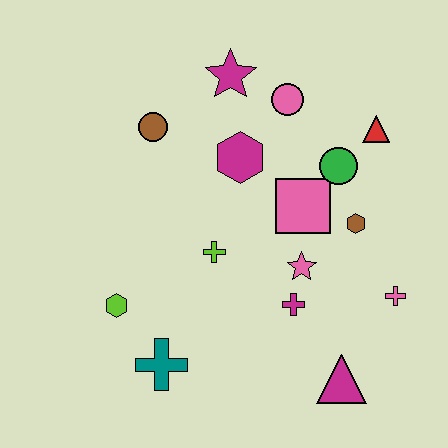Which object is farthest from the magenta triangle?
The magenta star is farthest from the magenta triangle.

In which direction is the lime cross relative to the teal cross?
The lime cross is above the teal cross.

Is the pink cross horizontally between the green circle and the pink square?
No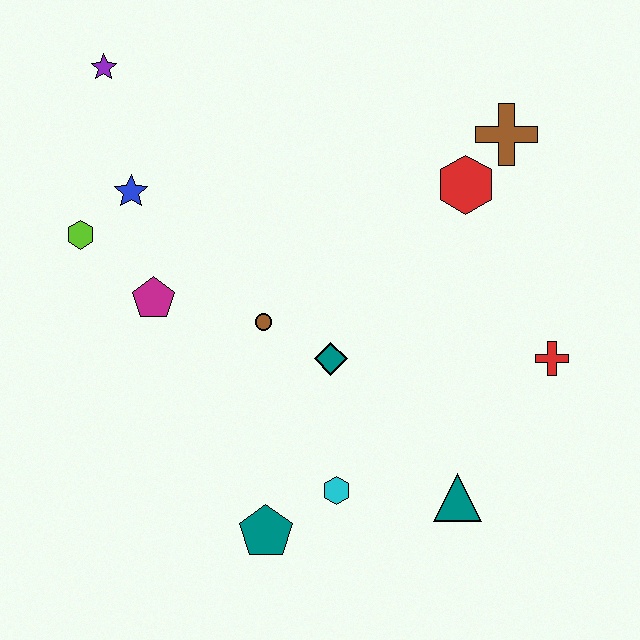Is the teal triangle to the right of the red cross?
No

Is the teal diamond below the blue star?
Yes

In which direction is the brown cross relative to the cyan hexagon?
The brown cross is above the cyan hexagon.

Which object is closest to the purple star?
The blue star is closest to the purple star.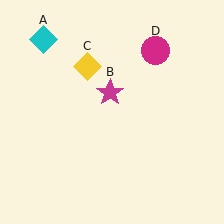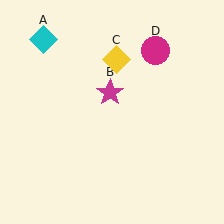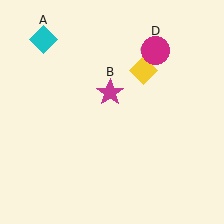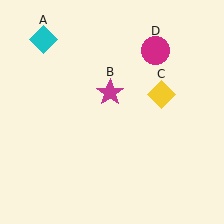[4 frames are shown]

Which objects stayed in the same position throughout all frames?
Cyan diamond (object A) and magenta star (object B) and magenta circle (object D) remained stationary.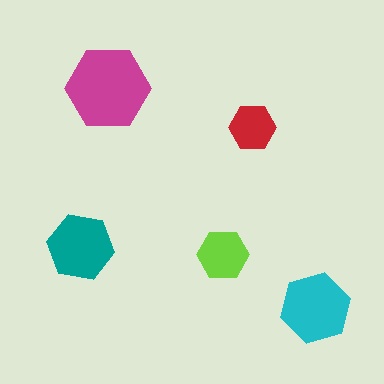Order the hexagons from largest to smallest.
the magenta one, the cyan one, the teal one, the lime one, the red one.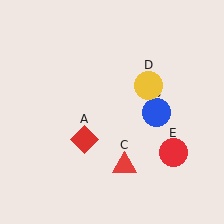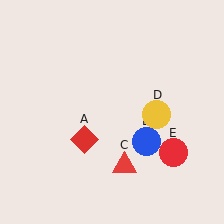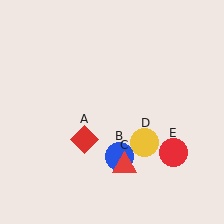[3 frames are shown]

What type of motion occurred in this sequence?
The blue circle (object B), yellow circle (object D) rotated clockwise around the center of the scene.